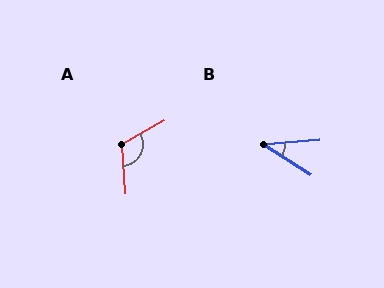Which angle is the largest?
A, at approximately 116 degrees.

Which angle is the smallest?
B, at approximately 37 degrees.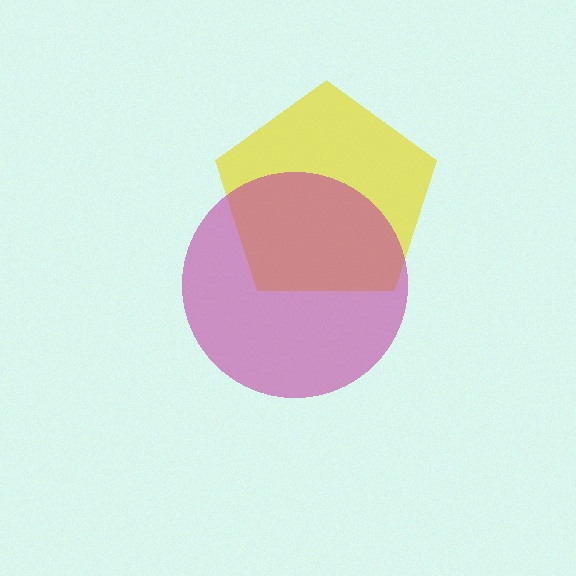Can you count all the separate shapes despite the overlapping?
Yes, there are 2 separate shapes.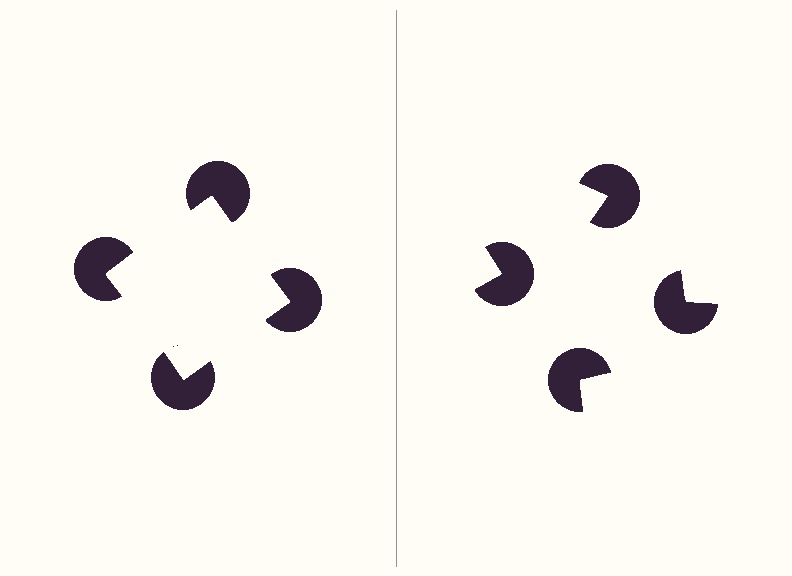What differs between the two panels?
The pac-man discs are positioned identically on both sides; only the wedge orientations differ. On the left they align to a square; on the right they are misaligned.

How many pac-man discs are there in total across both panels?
8 — 4 on each side.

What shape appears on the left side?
An illusory square.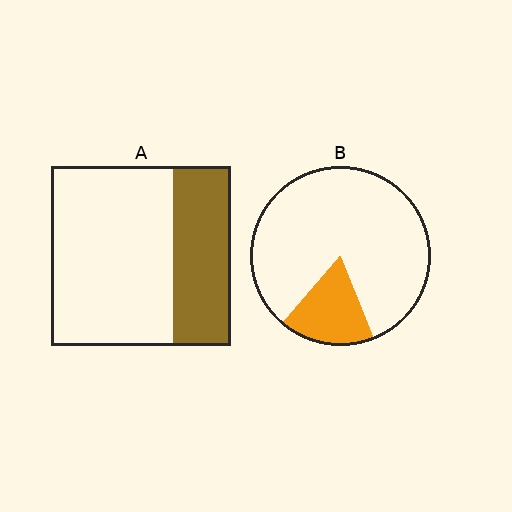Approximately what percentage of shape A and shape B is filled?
A is approximately 30% and B is approximately 20%.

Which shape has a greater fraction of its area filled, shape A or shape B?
Shape A.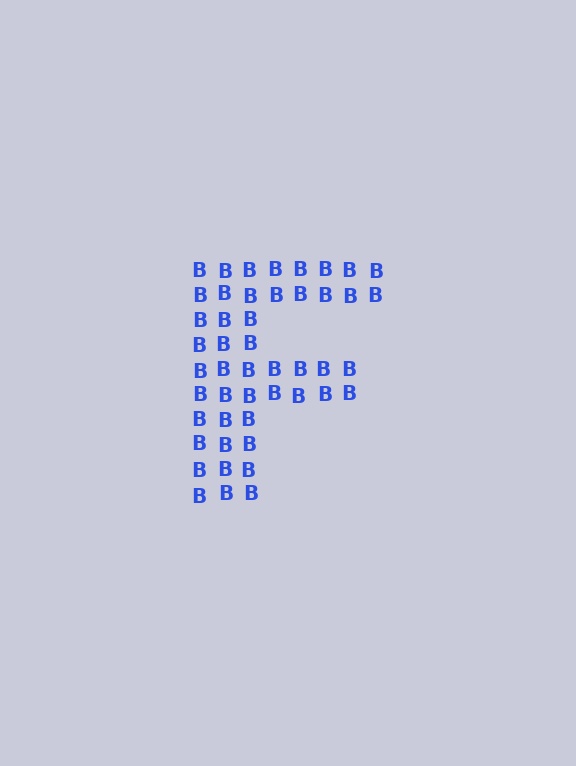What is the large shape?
The large shape is the letter F.